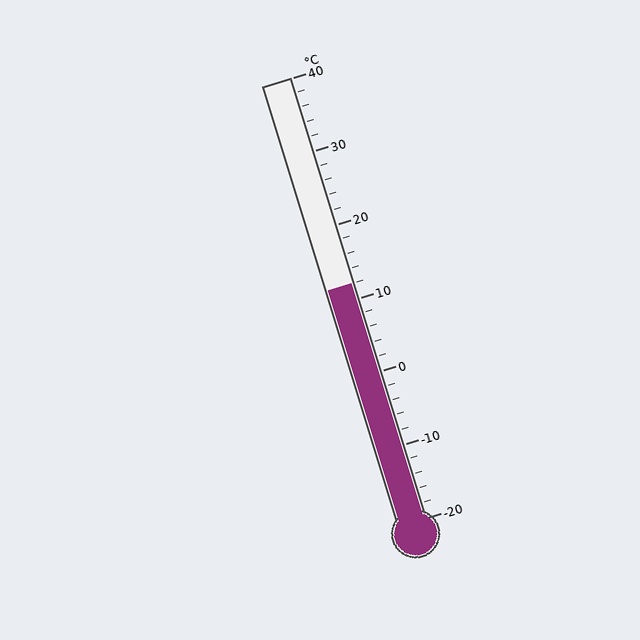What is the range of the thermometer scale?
The thermometer scale ranges from -20°C to 40°C.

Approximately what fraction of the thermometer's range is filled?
The thermometer is filled to approximately 55% of its range.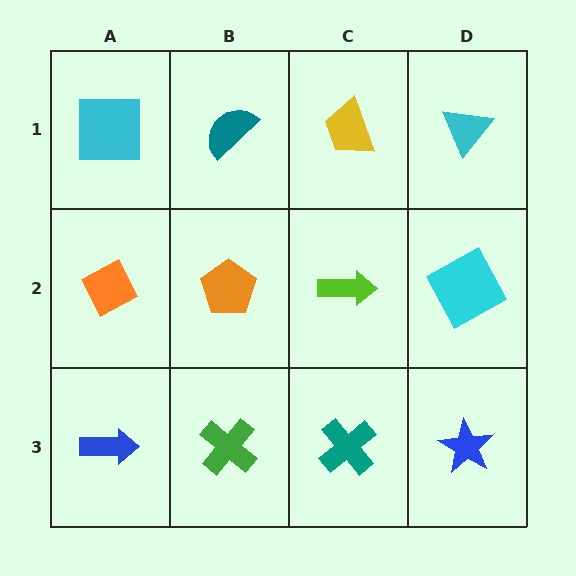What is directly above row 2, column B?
A teal semicircle.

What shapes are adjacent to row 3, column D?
A cyan square (row 2, column D), a teal cross (row 3, column C).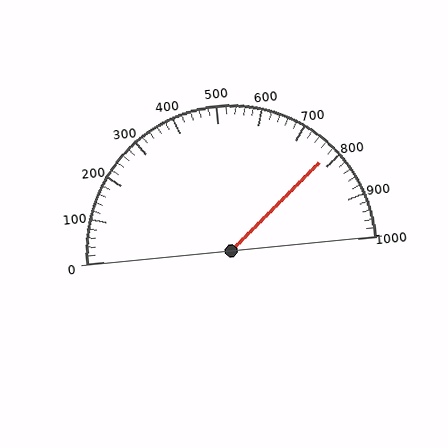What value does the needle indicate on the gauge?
The needle indicates approximately 780.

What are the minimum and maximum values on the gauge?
The gauge ranges from 0 to 1000.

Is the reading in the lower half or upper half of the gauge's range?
The reading is in the upper half of the range (0 to 1000).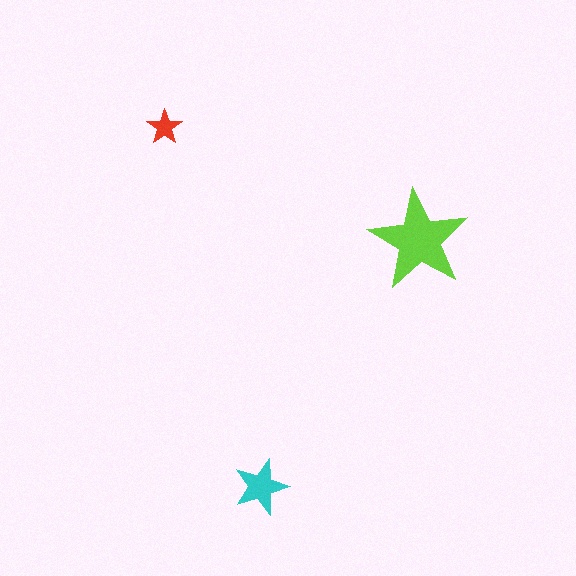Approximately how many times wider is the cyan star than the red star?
About 1.5 times wider.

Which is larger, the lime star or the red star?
The lime one.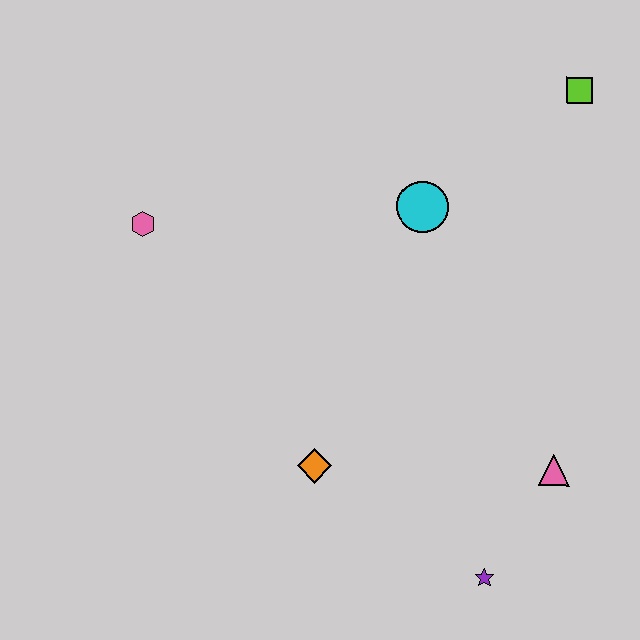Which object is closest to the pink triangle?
The purple star is closest to the pink triangle.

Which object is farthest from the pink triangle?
The pink hexagon is farthest from the pink triangle.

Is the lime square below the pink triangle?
No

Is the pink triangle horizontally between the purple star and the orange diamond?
No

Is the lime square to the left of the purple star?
No